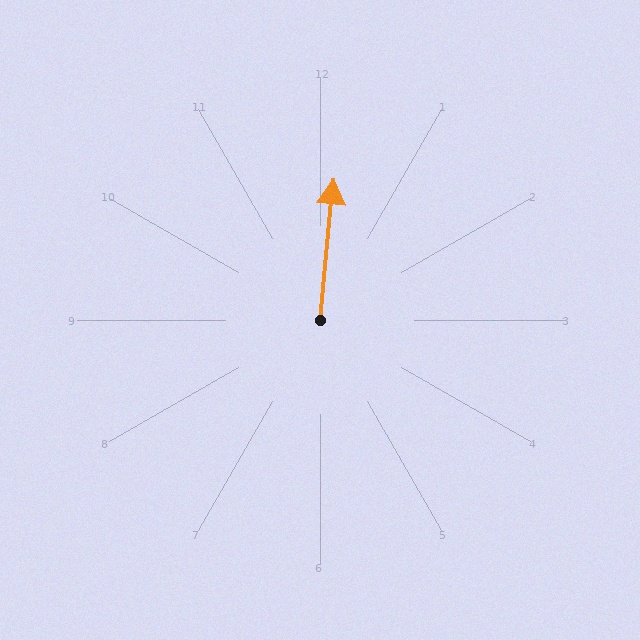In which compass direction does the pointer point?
North.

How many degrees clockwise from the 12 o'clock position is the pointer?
Approximately 5 degrees.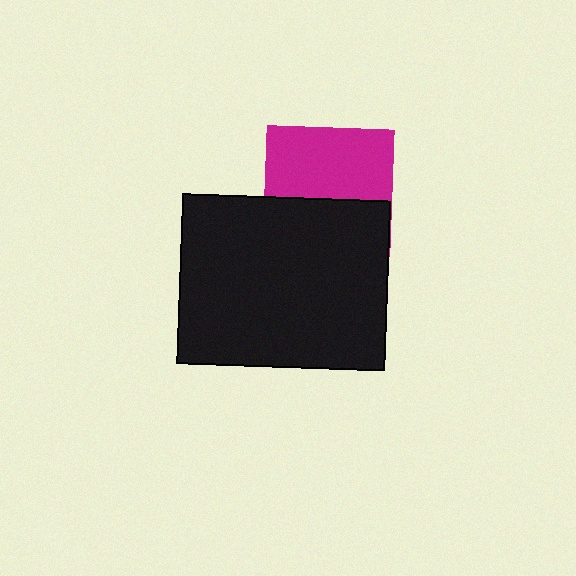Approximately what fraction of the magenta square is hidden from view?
Roughly 43% of the magenta square is hidden behind the black rectangle.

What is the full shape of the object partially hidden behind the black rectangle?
The partially hidden object is a magenta square.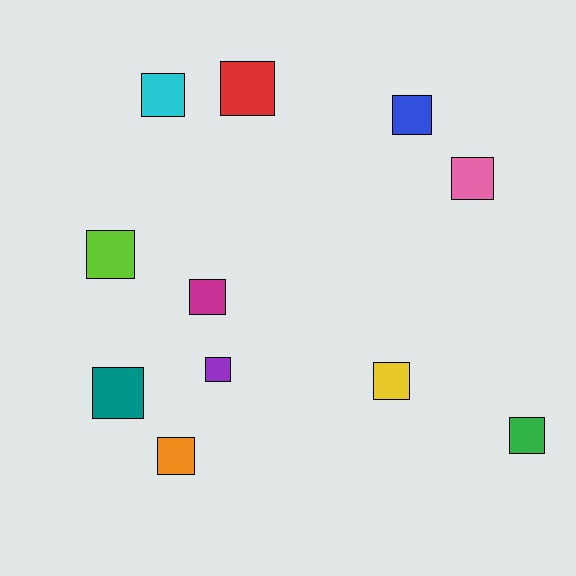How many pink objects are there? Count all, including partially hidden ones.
There is 1 pink object.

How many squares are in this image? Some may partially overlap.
There are 11 squares.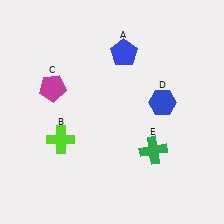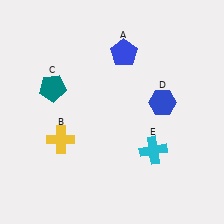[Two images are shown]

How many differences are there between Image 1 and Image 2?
There are 3 differences between the two images.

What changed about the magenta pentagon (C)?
In Image 1, C is magenta. In Image 2, it changed to teal.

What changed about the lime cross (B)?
In Image 1, B is lime. In Image 2, it changed to yellow.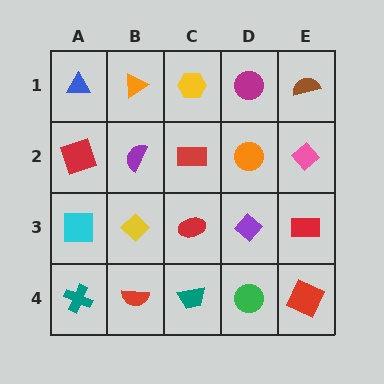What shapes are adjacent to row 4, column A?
A cyan square (row 3, column A), a red semicircle (row 4, column B).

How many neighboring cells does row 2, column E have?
3.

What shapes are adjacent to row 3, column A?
A red square (row 2, column A), a teal cross (row 4, column A), a yellow diamond (row 3, column B).